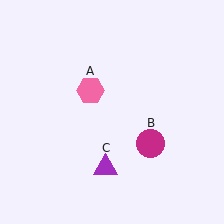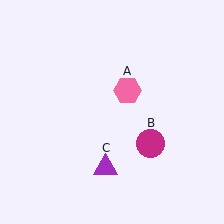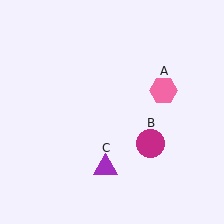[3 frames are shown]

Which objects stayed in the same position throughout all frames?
Magenta circle (object B) and purple triangle (object C) remained stationary.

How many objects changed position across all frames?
1 object changed position: pink hexagon (object A).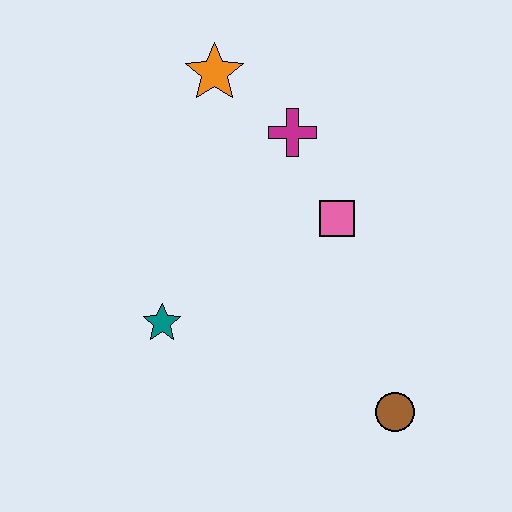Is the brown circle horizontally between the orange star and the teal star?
No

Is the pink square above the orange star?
No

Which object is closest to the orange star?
The magenta cross is closest to the orange star.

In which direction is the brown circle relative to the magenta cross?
The brown circle is below the magenta cross.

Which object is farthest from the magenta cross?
The brown circle is farthest from the magenta cross.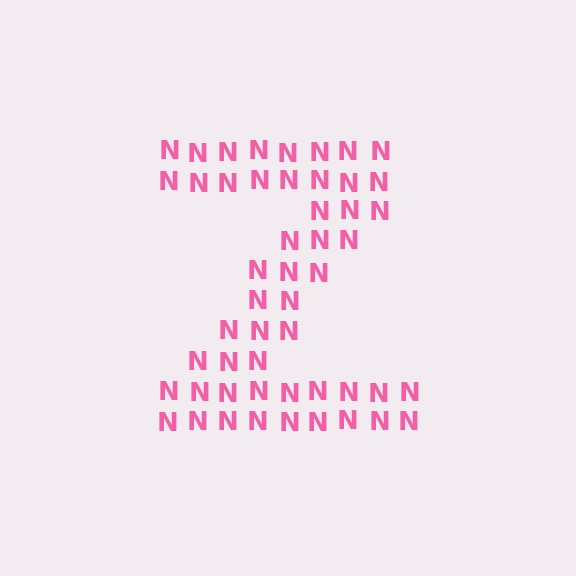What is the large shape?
The large shape is the letter Z.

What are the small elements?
The small elements are letter N's.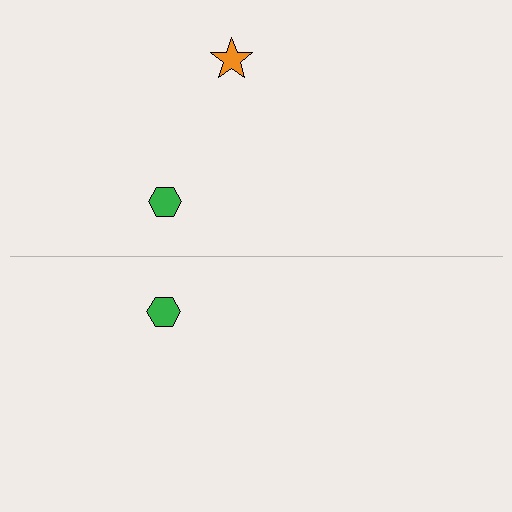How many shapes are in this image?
There are 3 shapes in this image.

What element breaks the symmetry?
A orange star is missing from the bottom side.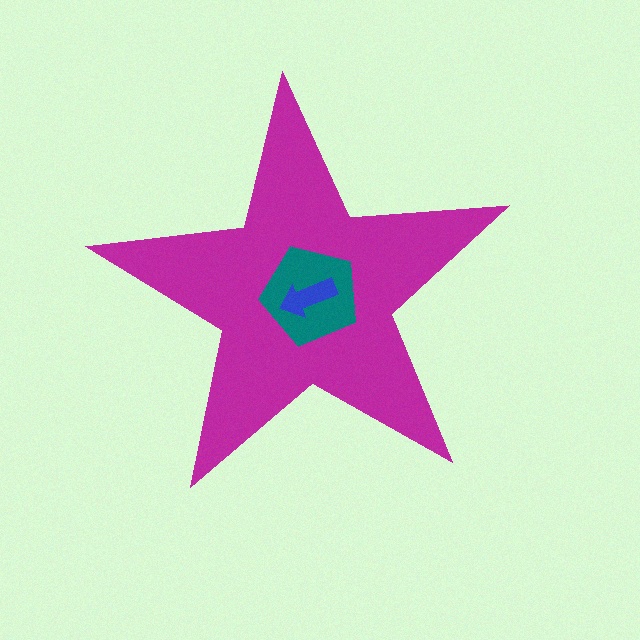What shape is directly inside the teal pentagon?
The blue arrow.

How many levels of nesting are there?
3.